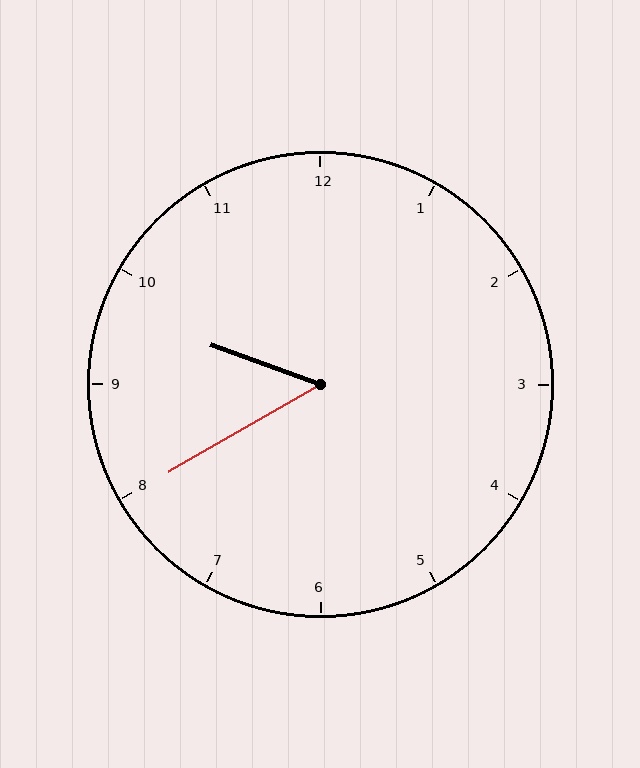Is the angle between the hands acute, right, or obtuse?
It is acute.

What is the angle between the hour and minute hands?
Approximately 50 degrees.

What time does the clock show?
9:40.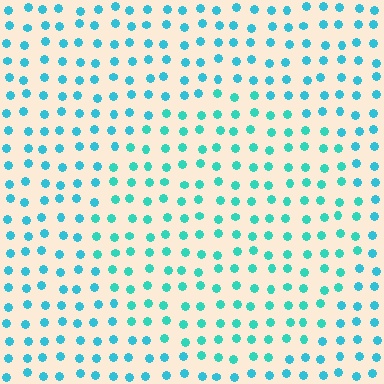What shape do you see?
I see a circle.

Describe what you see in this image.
The image is filled with small cyan elements in a uniform arrangement. A circle-shaped region is visible where the elements are tinted to a slightly different hue, forming a subtle color boundary.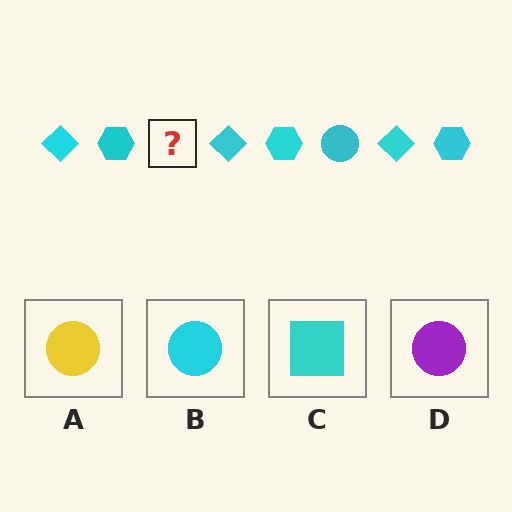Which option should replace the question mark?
Option B.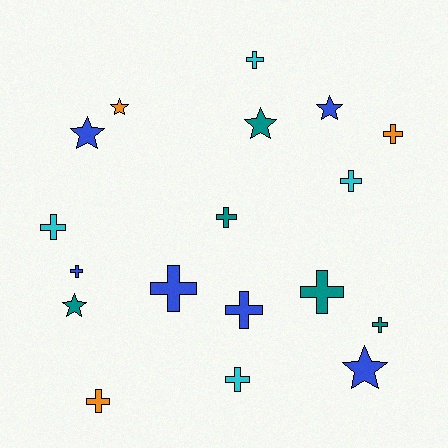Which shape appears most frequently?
Cross, with 12 objects.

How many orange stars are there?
There is 1 orange star.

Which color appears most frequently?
Blue, with 6 objects.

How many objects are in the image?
There are 18 objects.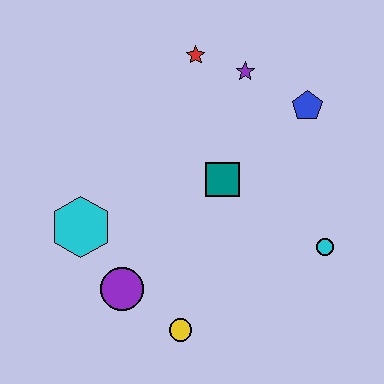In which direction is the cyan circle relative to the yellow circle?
The cyan circle is to the right of the yellow circle.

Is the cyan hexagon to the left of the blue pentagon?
Yes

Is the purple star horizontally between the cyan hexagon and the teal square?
No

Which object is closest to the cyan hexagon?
The purple circle is closest to the cyan hexagon.